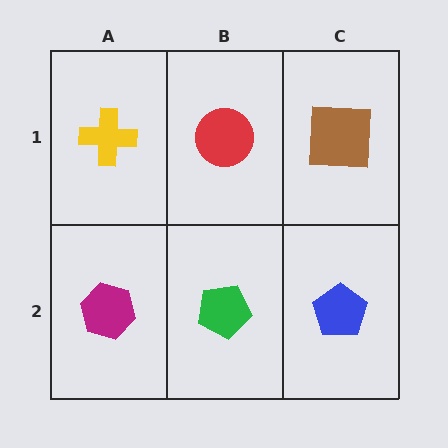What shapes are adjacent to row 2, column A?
A yellow cross (row 1, column A), a green pentagon (row 2, column B).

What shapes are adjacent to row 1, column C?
A blue pentagon (row 2, column C), a red circle (row 1, column B).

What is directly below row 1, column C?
A blue pentagon.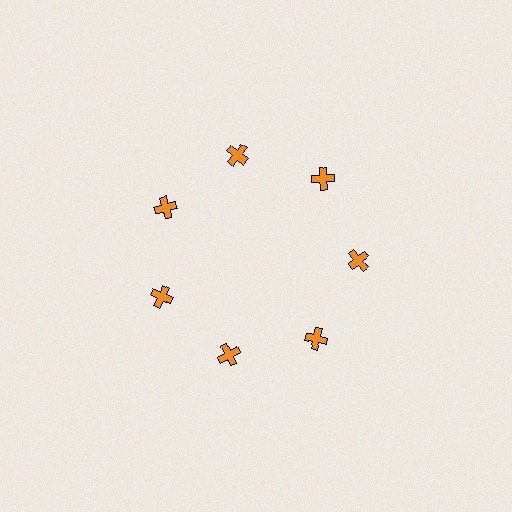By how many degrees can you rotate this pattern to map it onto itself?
The pattern maps onto itself every 51 degrees of rotation.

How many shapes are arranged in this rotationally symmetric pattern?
There are 7 shapes, arranged in 7 groups of 1.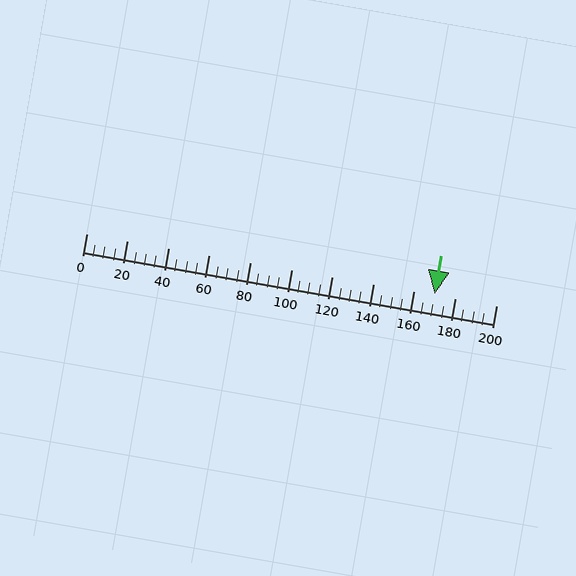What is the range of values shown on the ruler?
The ruler shows values from 0 to 200.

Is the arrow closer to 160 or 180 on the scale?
The arrow is closer to 180.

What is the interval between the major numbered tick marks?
The major tick marks are spaced 20 units apart.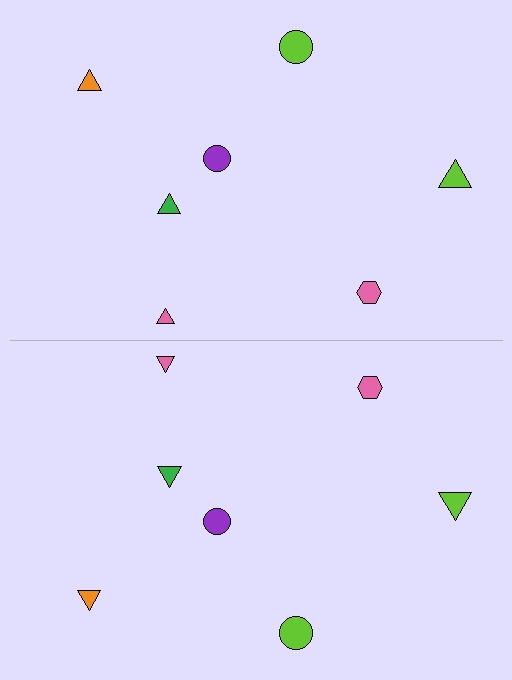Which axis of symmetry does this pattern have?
The pattern has a horizontal axis of symmetry running through the center of the image.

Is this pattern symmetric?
Yes, this pattern has bilateral (reflection) symmetry.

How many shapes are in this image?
There are 14 shapes in this image.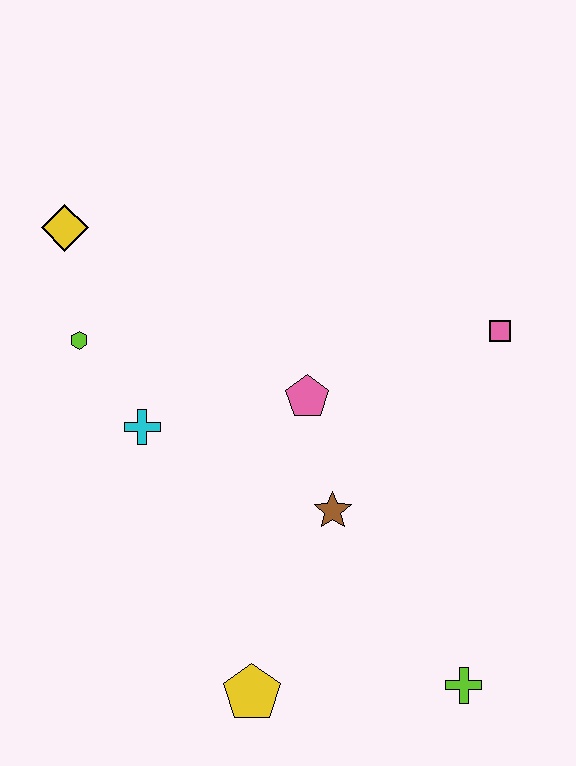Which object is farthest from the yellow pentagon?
The yellow diamond is farthest from the yellow pentagon.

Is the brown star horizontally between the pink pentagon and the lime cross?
Yes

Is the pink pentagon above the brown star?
Yes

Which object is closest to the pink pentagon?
The brown star is closest to the pink pentagon.